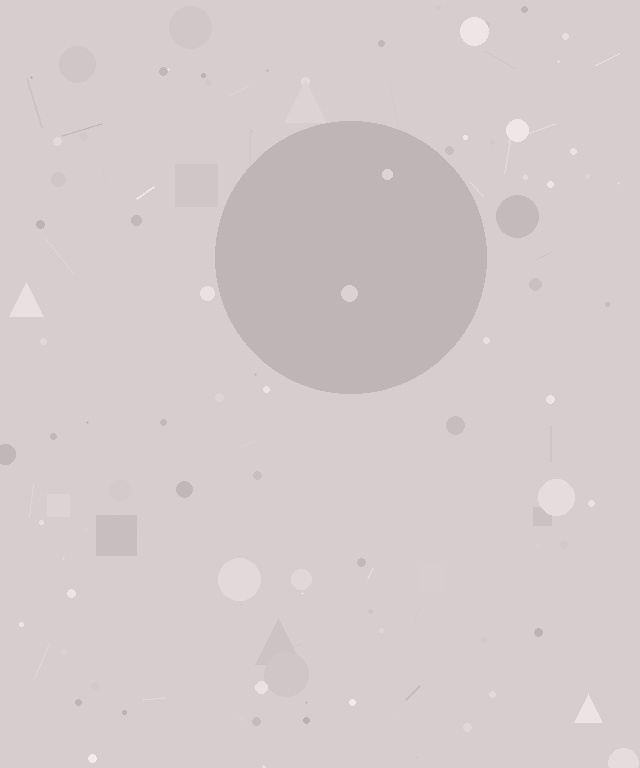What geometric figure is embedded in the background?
A circle is embedded in the background.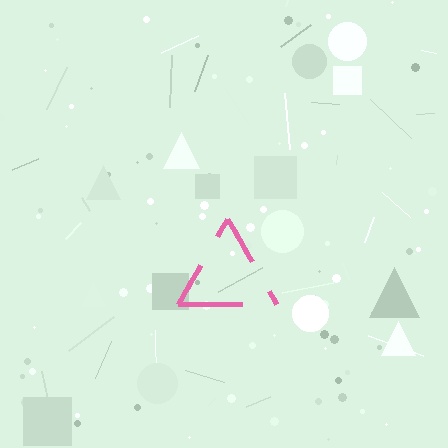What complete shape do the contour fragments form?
The contour fragments form a triangle.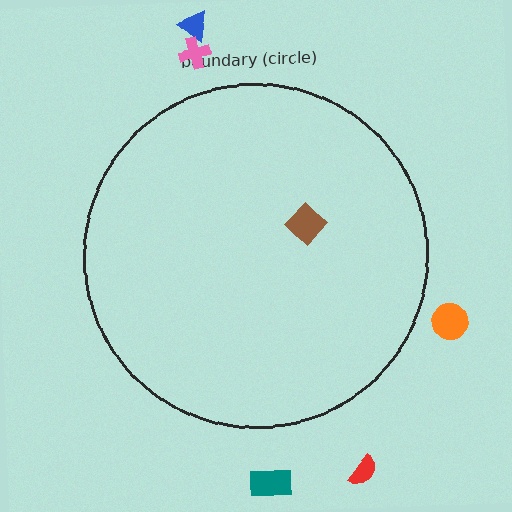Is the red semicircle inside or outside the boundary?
Outside.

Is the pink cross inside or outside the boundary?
Outside.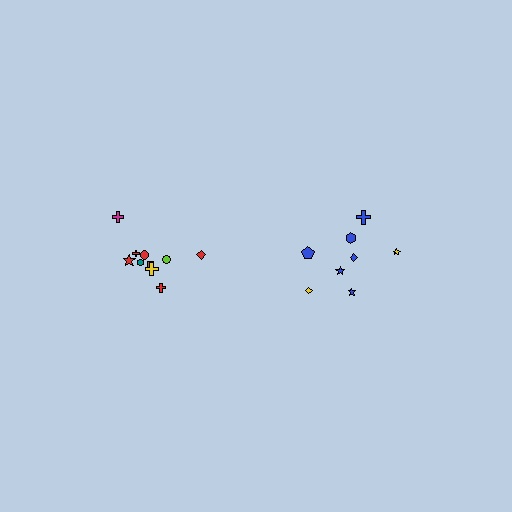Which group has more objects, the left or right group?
The left group.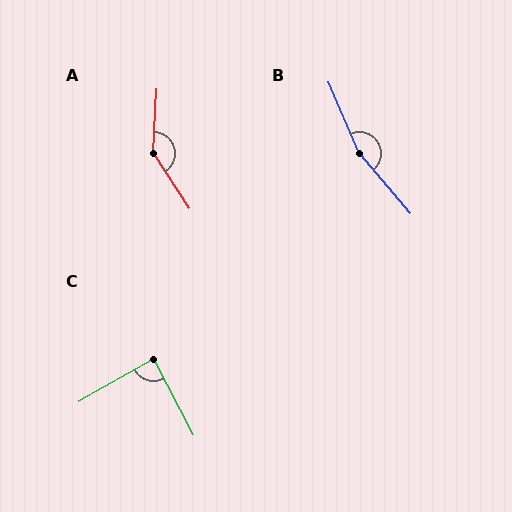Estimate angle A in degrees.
Approximately 144 degrees.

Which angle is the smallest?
C, at approximately 88 degrees.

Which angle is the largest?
B, at approximately 163 degrees.